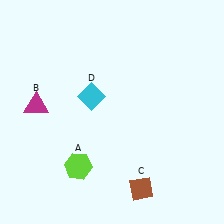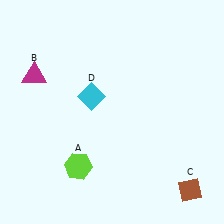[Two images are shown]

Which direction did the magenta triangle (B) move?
The magenta triangle (B) moved up.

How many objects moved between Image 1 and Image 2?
2 objects moved between the two images.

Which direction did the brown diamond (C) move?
The brown diamond (C) moved right.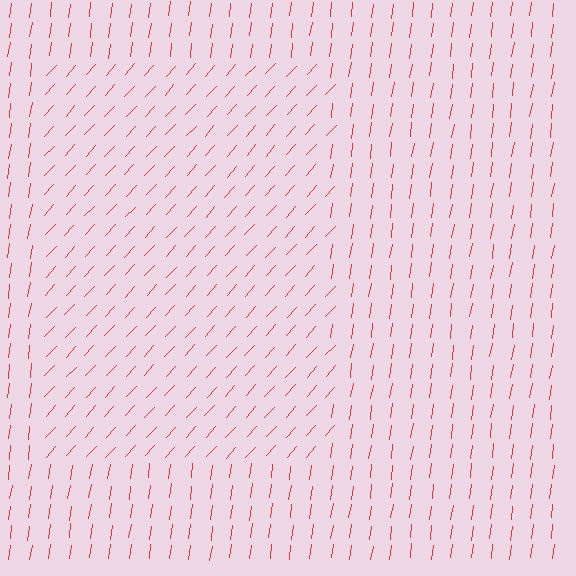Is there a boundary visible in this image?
Yes, there is a texture boundary formed by a change in line orientation.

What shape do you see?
I see a rectangle.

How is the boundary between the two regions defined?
The boundary is defined purely by a change in line orientation (approximately 34 degrees difference). All lines are the same color and thickness.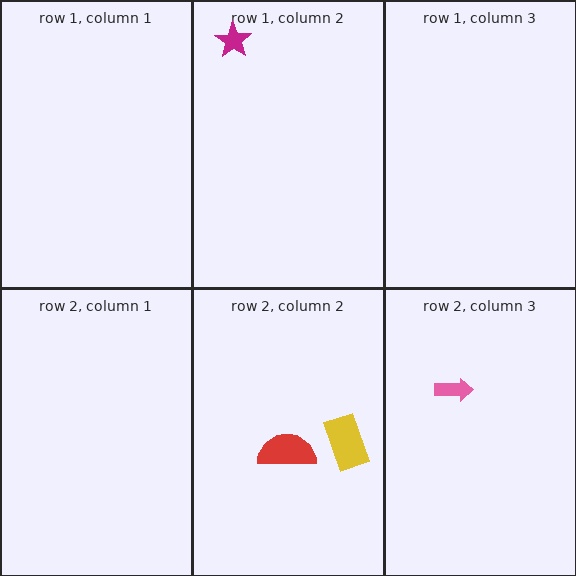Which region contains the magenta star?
The row 1, column 2 region.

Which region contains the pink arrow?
The row 2, column 3 region.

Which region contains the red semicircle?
The row 2, column 2 region.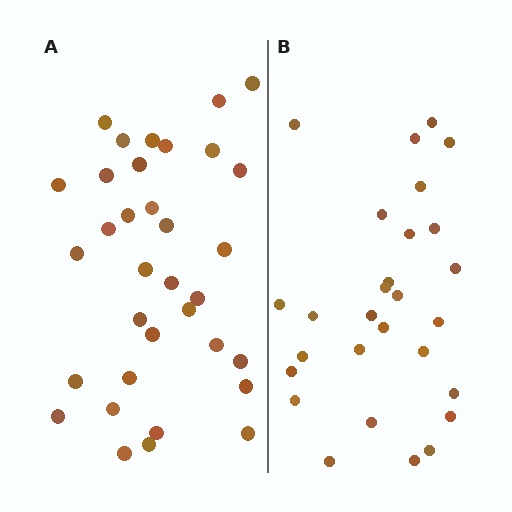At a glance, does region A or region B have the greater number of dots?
Region A (the left region) has more dots.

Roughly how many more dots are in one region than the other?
Region A has about 6 more dots than region B.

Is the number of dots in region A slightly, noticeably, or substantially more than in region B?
Region A has only slightly more — the two regions are fairly close. The ratio is roughly 1.2 to 1.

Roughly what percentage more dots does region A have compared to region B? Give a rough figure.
About 20% more.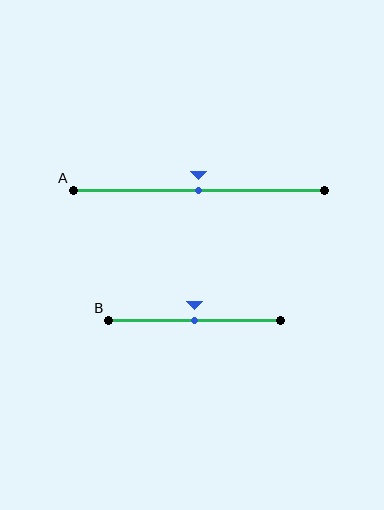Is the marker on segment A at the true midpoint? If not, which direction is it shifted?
Yes, the marker on segment A is at the true midpoint.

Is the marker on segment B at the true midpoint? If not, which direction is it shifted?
Yes, the marker on segment B is at the true midpoint.